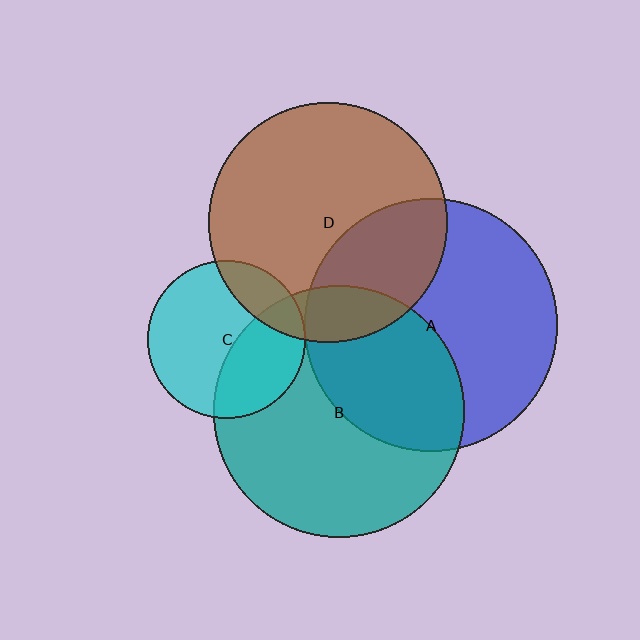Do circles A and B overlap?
Yes.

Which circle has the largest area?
Circle A (blue).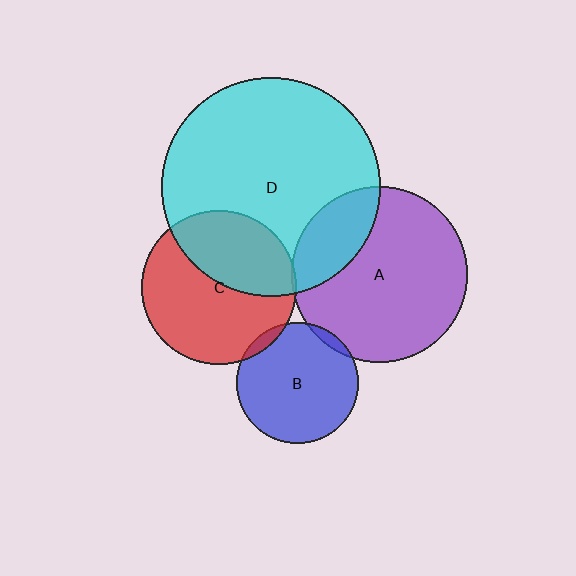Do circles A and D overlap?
Yes.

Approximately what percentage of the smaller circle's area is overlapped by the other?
Approximately 25%.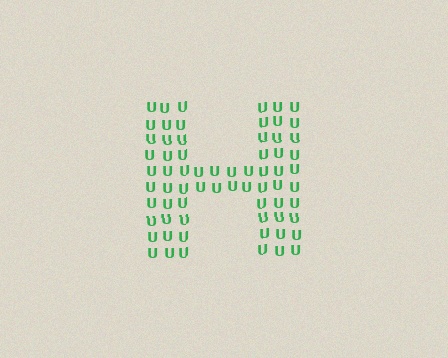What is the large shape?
The large shape is the letter H.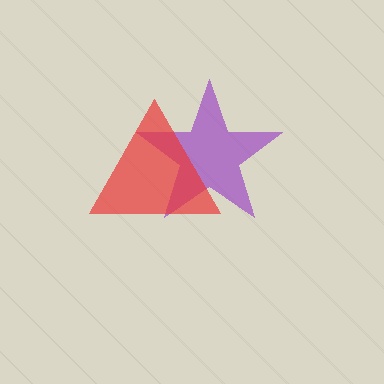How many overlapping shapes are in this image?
There are 2 overlapping shapes in the image.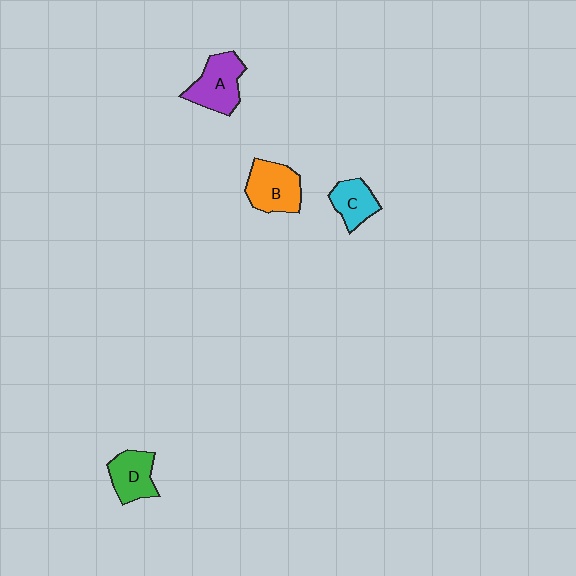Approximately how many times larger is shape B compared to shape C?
Approximately 1.4 times.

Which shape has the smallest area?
Shape C (cyan).